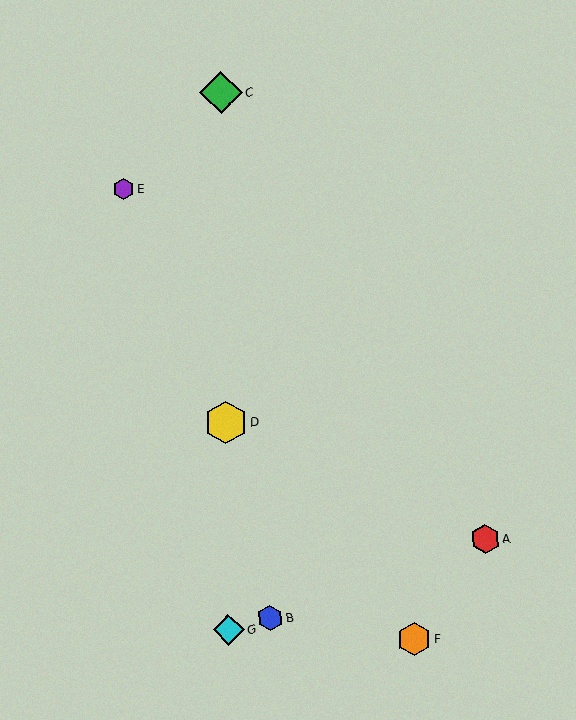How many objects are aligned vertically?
3 objects (C, D, G) are aligned vertically.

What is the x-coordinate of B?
Object B is at x≈270.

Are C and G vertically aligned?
Yes, both are at x≈221.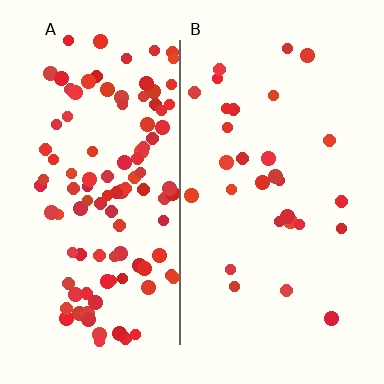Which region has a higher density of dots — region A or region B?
A (the left).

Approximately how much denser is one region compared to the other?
Approximately 3.7× — region A over region B.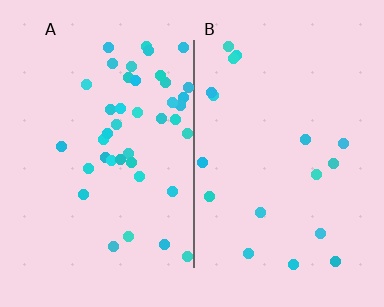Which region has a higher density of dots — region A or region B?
A (the left).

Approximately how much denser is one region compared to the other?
Approximately 2.3× — region A over region B.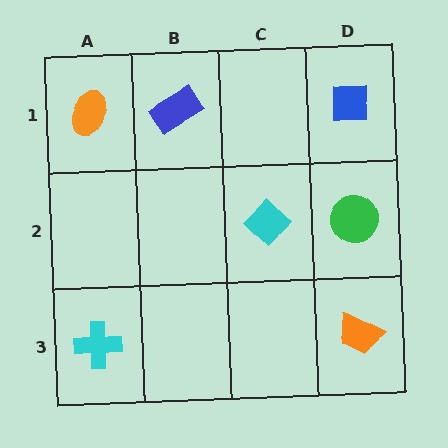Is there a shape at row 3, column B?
No, that cell is empty.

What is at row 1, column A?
An orange ellipse.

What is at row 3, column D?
An orange trapezoid.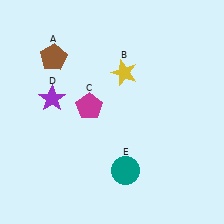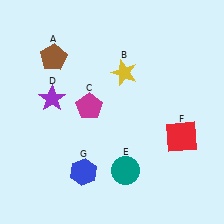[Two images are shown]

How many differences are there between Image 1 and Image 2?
There are 2 differences between the two images.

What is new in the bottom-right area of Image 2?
A red square (F) was added in the bottom-right area of Image 2.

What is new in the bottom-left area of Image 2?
A blue hexagon (G) was added in the bottom-left area of Image 2.